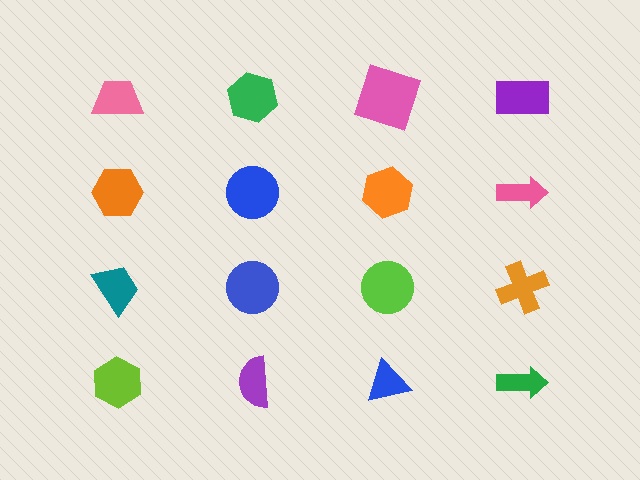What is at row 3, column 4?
An orange cross.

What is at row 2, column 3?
An orange hexagon.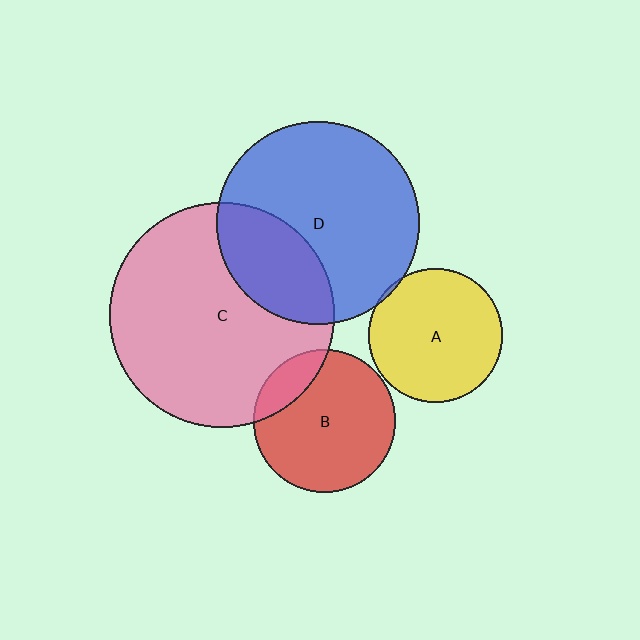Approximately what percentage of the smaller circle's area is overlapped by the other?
Approximately 30%.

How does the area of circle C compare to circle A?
Approximately 2.8 times.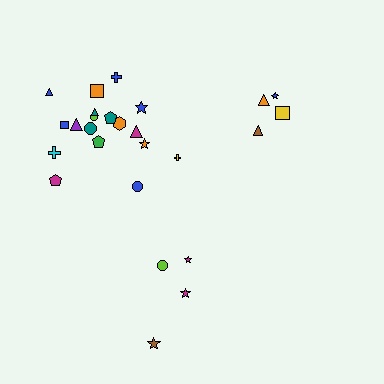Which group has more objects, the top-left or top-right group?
The top-left group.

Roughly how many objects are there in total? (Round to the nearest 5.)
Roughly 25 objects in total.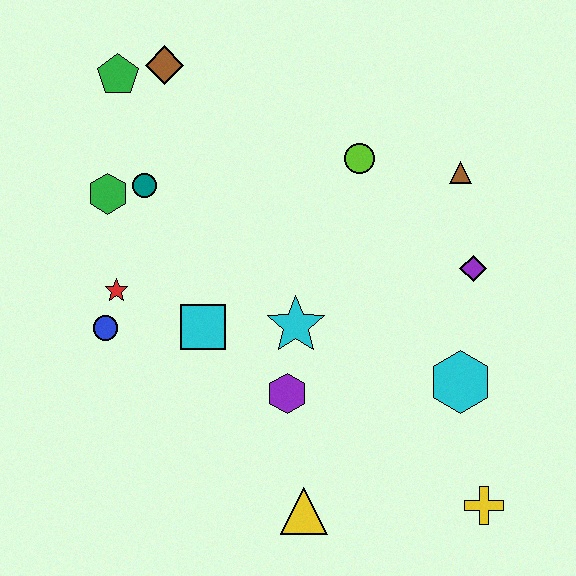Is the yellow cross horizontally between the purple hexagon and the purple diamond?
No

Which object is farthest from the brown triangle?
The blue circle is farthest from the brown triangle.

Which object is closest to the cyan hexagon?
The purple diamond is closest to the cyan hexagon.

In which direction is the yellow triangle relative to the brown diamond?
The yellow triangle is below the brown diamond.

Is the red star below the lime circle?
Yes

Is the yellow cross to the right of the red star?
Yes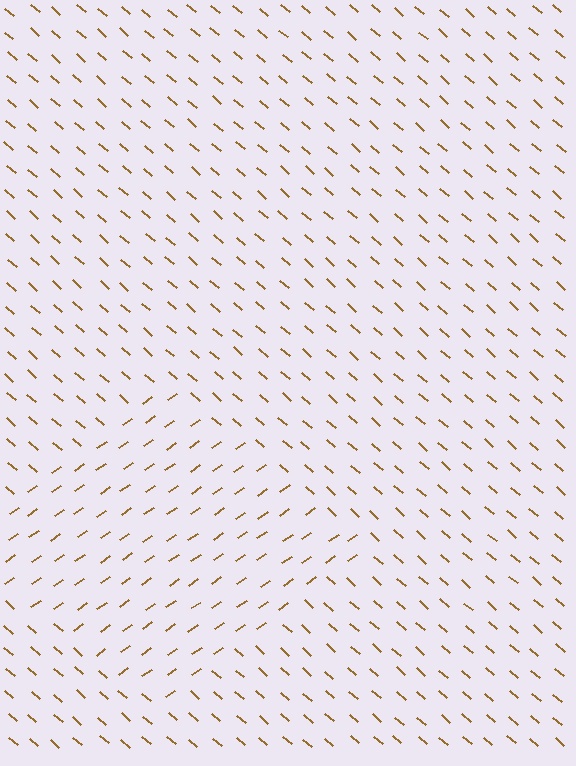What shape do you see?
I see a diamond.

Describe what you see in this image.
The image is filled with small brown line segments. A diamond region in the image has lines oriented differently from the surrounding lines, creating a visible texture boundary.